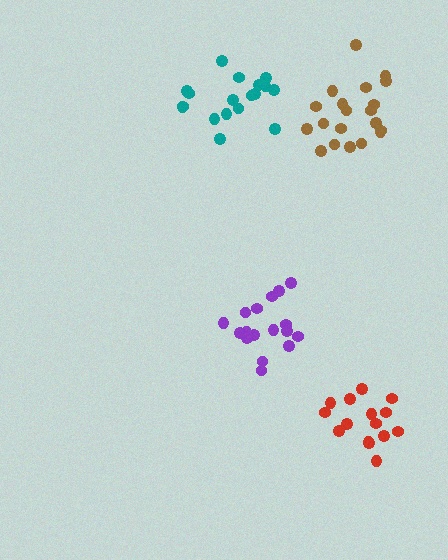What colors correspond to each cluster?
The clusters are colored: red, brown, purple, teal.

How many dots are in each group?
Group 1: 15 dots, Group 2: 20 dots, Group 3: 17 dots, Group 4: 18 dots (70 total).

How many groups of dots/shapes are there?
There are 4 groups.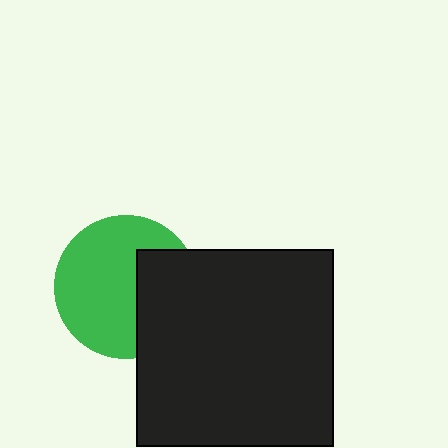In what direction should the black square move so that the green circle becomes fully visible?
The black square should move right. That is the shortest direction to clear the overlap and leave the green circle fully visible.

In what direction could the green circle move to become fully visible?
The green circle could move left. That would shift it out from behind the black square entirely.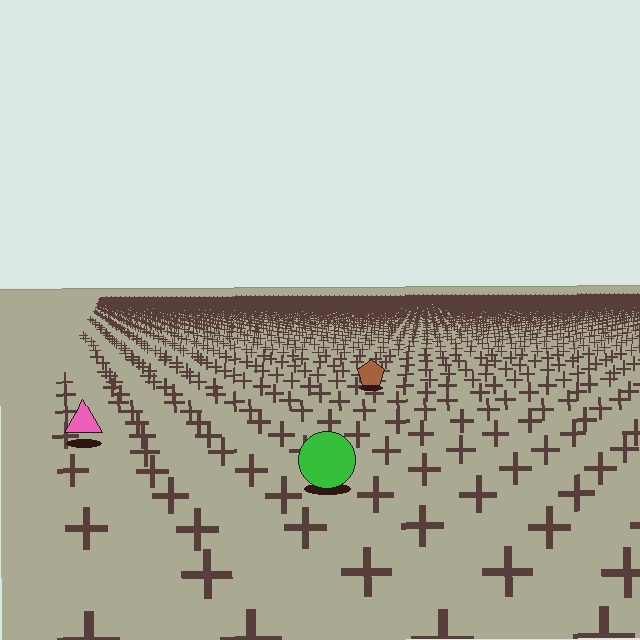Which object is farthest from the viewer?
The brown pentagon is farthest from the viewer. It appears smaller and the ground texture around it is denser.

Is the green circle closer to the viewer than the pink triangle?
Yes. The green circle is closer — you can tell from the texture gradient: the ground texture is coarser near it.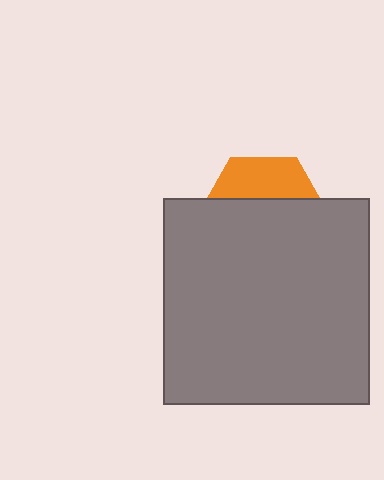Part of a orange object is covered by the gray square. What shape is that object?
It is a hexagon.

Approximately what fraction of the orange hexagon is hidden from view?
Roughly 69% of the orange hexagon is hidden behind the gray square.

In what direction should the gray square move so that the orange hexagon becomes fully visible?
The gray square should move down. That is the shortest direction to clear the overlap and leave the orange hexagon fully visible.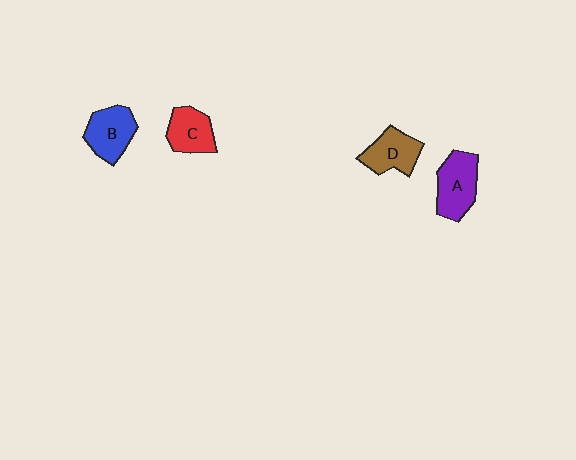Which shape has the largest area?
Shape A (purple).